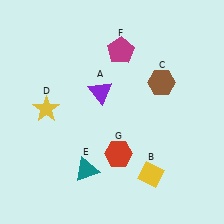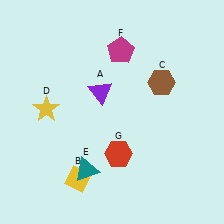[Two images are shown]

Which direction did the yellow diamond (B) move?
The yellow diamond (B) moved left.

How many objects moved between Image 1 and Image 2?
1 object moved between the two images.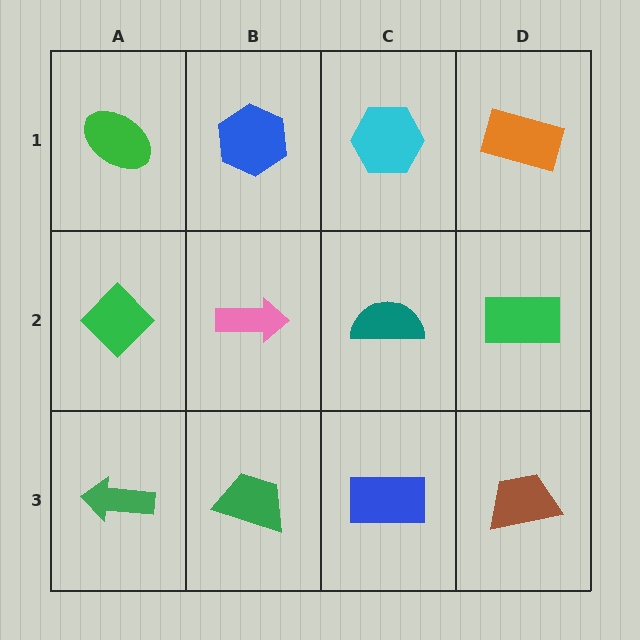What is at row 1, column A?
A green ellipse.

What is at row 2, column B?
A pink arrow.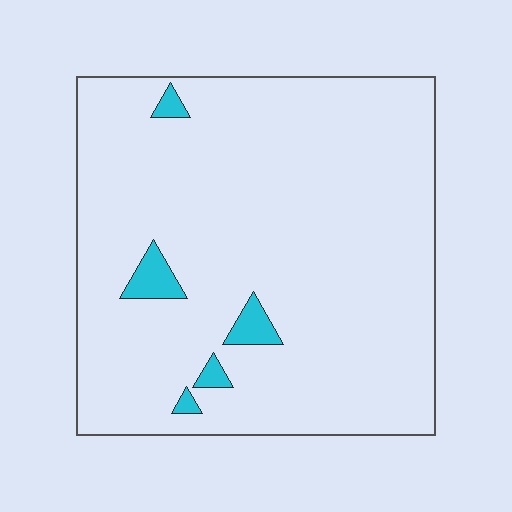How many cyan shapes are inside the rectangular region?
5.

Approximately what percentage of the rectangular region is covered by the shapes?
Approximately 5%.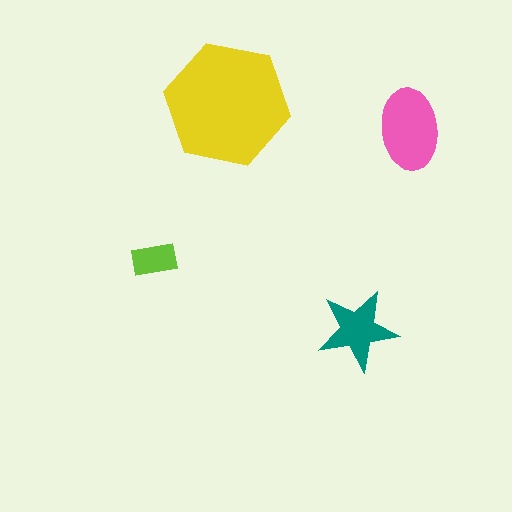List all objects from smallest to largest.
The lime rectangle, the teal star, the pink ellipse, the yellow hexagon.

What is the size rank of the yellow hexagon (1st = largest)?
1st.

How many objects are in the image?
There are 4 objects in the image.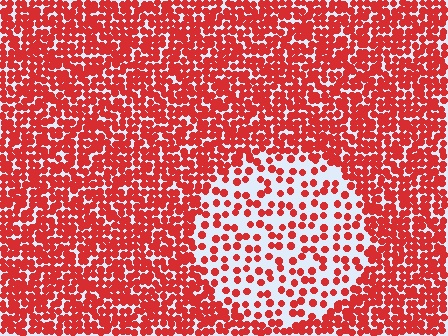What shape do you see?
I see a circle.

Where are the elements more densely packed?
The elements are more densely packed outside the circle boundary.